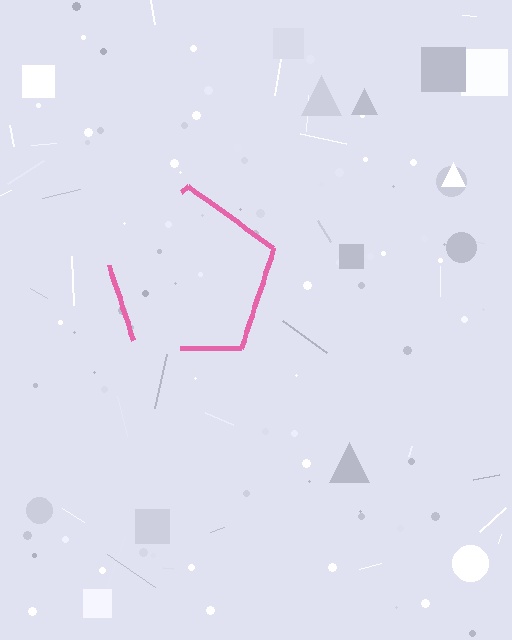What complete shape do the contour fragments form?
The contour fragments form a pentagon.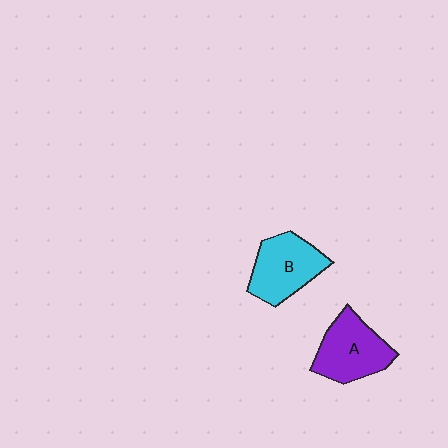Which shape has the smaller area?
Shape B (cyan).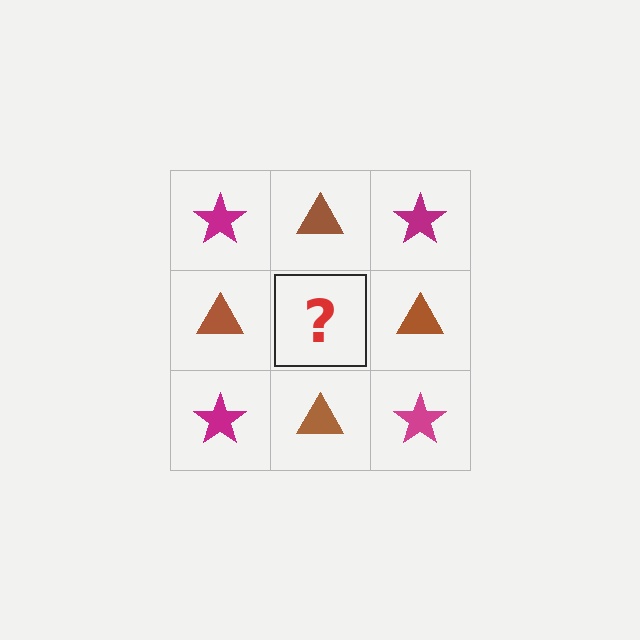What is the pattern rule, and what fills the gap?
The rule is that it alternates magenta star and brown triangle in a checkerboard pattern. The gap should be filled with a magenta star.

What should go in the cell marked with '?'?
The missing cell should contain a magenta star.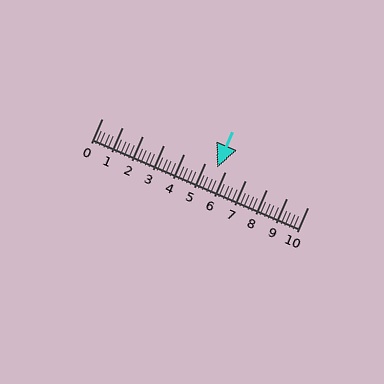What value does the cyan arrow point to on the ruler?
The cyan arrow points to approximately 5.6.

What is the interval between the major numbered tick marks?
The major tick marks are spaced 1 units apart.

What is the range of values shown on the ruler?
The ruler shows values from 0 to 10.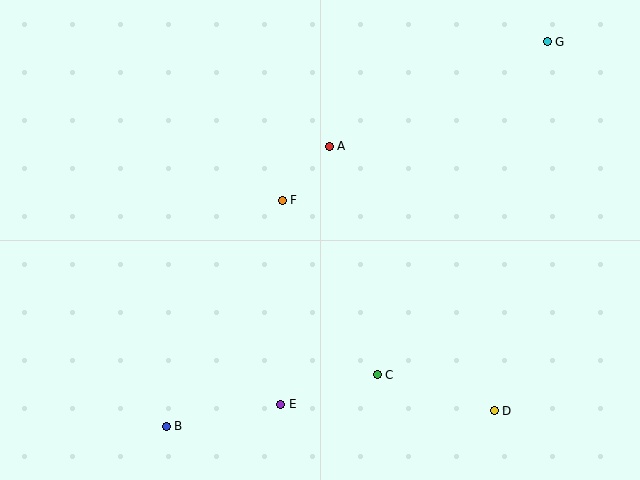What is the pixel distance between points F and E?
The distance between F and E is 204 pixels.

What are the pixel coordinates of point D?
Point D is at (494, 411).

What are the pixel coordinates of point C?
Point C is at (377, 375).